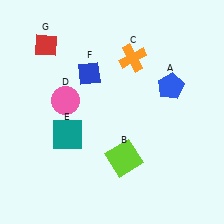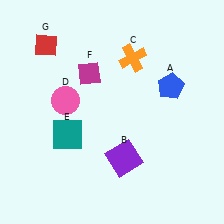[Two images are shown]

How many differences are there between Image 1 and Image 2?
There are 2 differences between the two images.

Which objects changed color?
B changed from lime to purple. F changed from blue to magenta.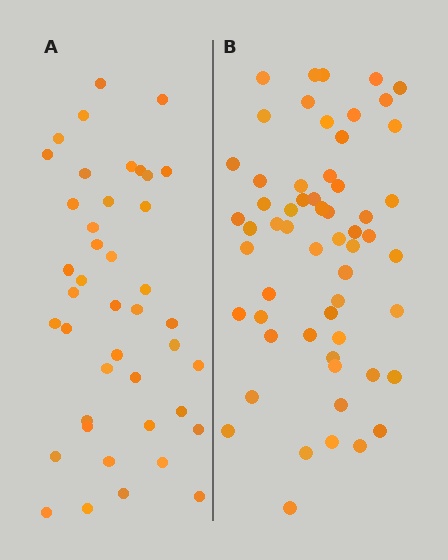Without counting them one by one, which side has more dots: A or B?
Region B (the right region) has more dots.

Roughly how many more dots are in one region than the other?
Region B has approximately 15 more dots than region A.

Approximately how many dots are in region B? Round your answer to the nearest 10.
About 60 dots. (The exact count is 58, which rounds to 60.)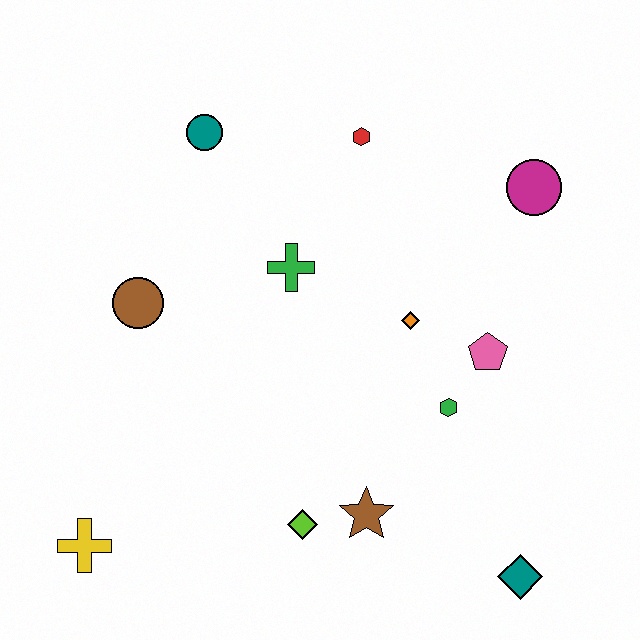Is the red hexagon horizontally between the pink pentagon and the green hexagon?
No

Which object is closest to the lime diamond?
The brown star is closest to the lime diamond.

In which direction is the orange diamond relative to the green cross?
The orange diamond is to the right of the green cross.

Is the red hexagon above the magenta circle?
Yes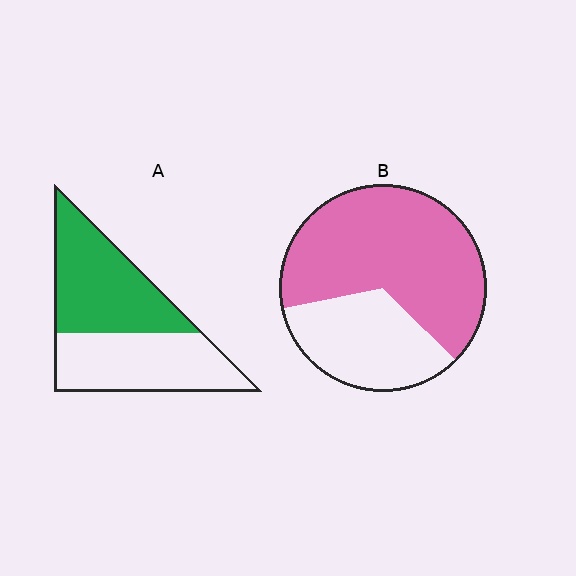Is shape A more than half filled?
Roughly half.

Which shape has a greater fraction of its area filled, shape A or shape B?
Shape B.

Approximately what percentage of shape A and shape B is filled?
A is approximately 50% and B is approximately 65%.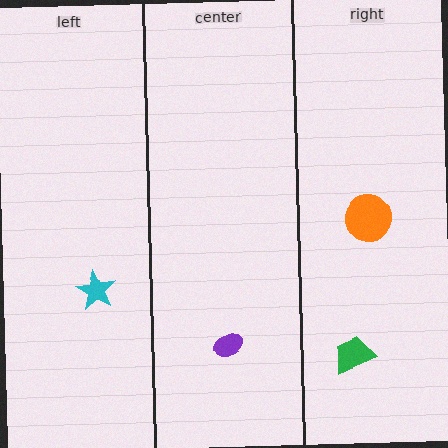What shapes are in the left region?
The cyan star.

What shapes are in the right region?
The orange circle, the green trapezoid.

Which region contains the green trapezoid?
The right region.